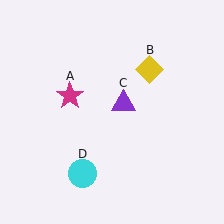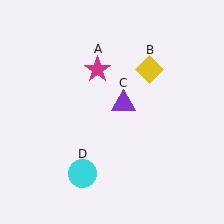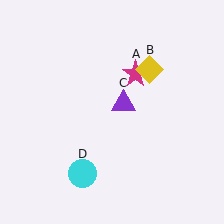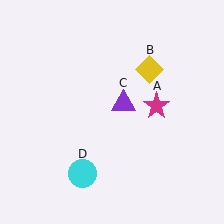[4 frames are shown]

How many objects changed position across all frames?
1 object changed position: magenta star (object A).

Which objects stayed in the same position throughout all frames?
Yellow diamond (object B) and purple triangle (object C) and cyan circle (object D) remained stationary.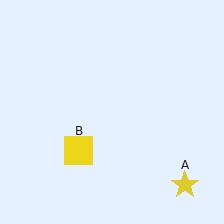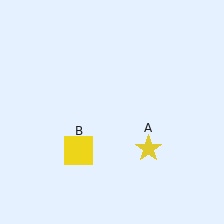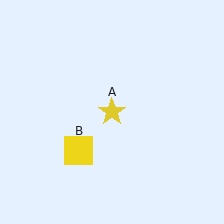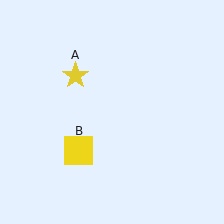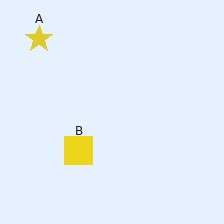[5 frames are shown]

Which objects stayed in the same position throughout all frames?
Yellow square (object B) remained stationary.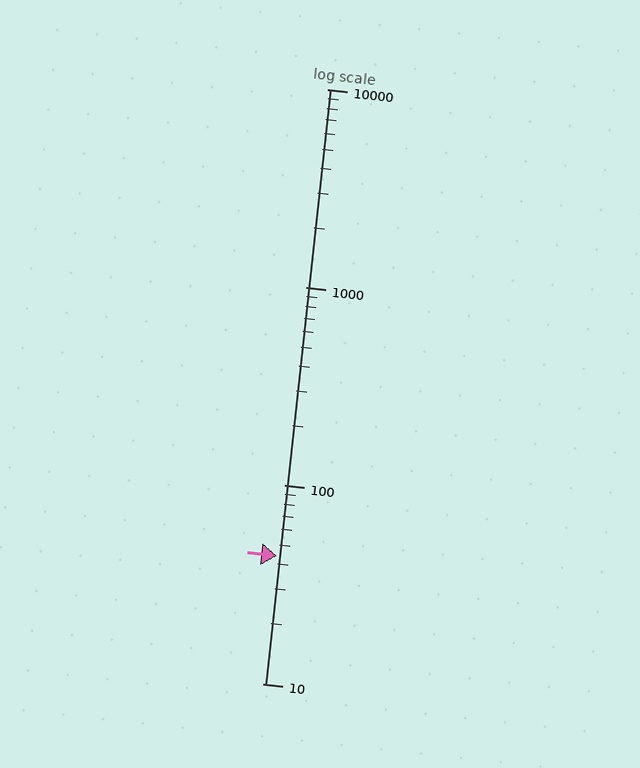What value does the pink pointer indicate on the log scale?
The pointer indicates approximately 44.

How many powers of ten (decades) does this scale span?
The scale spans 3 decades, from 10 to 10000.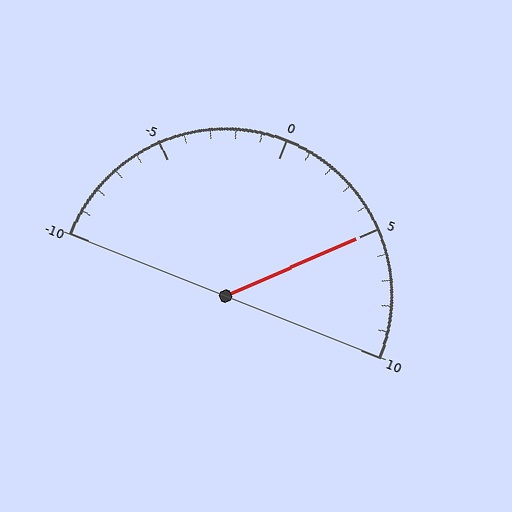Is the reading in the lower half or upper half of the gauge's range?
The reading is in the upper half of the range (-10 to 10).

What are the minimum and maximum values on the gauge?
The gauge ranges from -10 to 10.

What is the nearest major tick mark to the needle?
The nearest major tick mark is 5.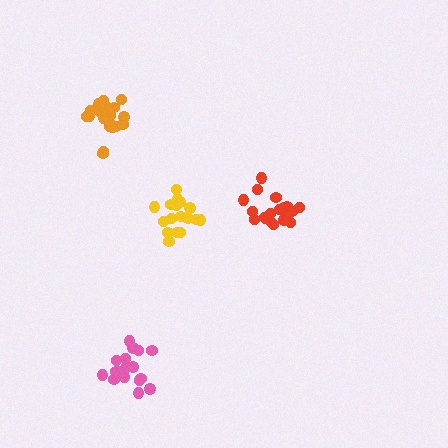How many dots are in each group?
Group 1: 18 dots, Group 2: 20 dots, Group 3: 17 dots, Group 4: 20 dots (75 total).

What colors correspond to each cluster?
The clusters are colored: yellow, red, pink, orange.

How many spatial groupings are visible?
There are 4 spatial groupings.